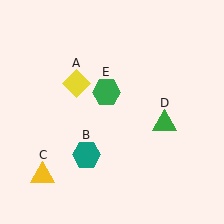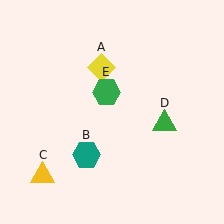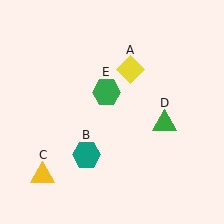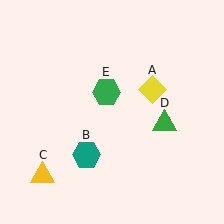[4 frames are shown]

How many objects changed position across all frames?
1 object changed position: yellow diamond (object A).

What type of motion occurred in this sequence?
The yellow diamond (object A) rotated clockwise around the center of the scene.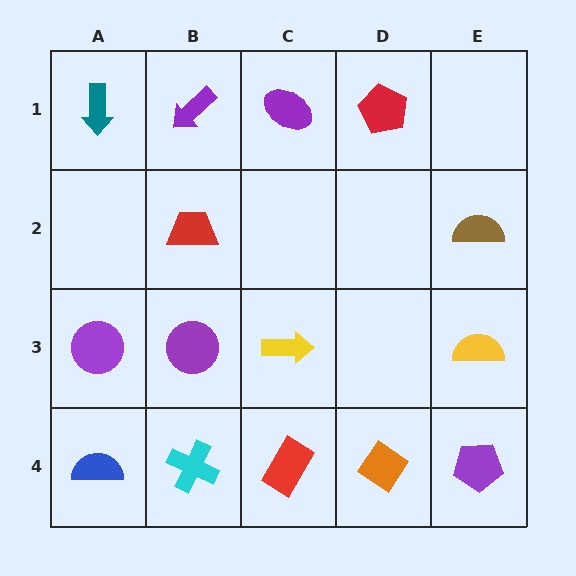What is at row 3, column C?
A yellow arrow.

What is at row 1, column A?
A teal arrow.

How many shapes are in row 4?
5 shapes.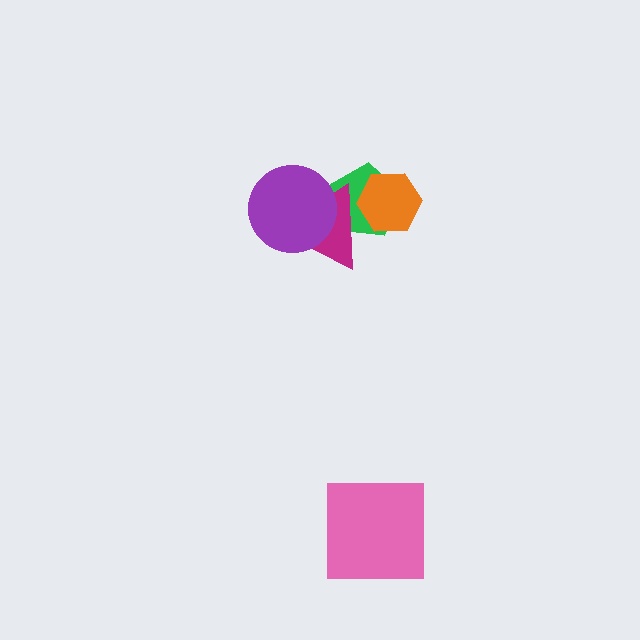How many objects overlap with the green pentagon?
3 objects overlap with the green pentagon.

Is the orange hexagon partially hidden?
No, no other shape covers it.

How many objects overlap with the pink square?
0 objects overlap with the pink square.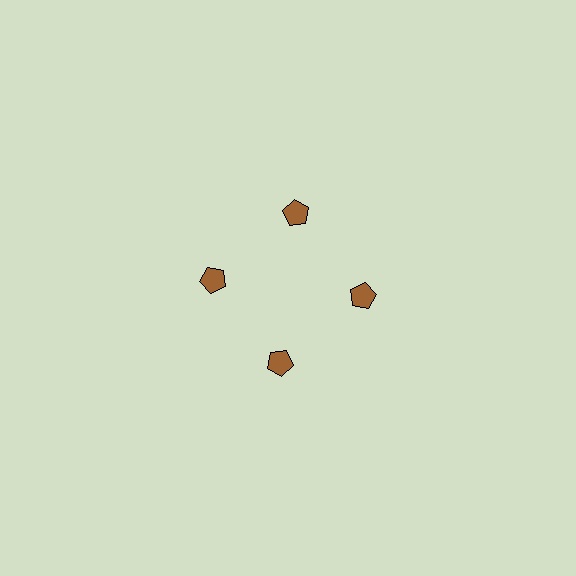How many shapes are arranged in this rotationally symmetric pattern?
There are 4 shapes, arranged in 4 groups of 1.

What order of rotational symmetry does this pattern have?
This pattern has 4-fold rotational symmetry.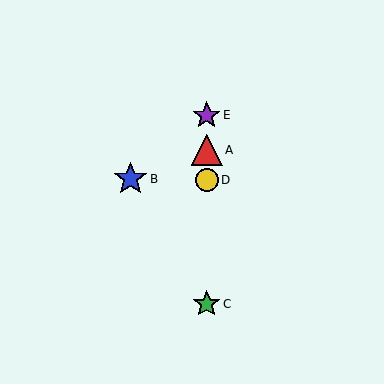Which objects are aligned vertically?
Objects A, C, D, E are aligned vertically.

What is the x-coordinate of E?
Object E is at x≈207.